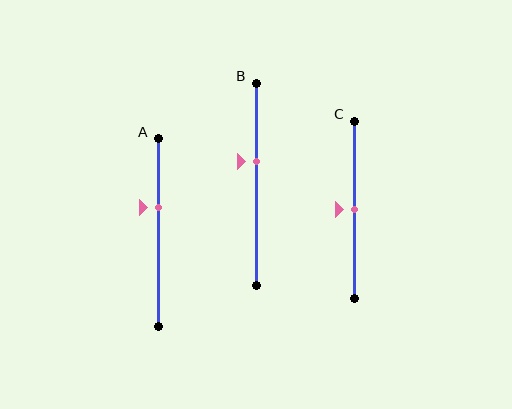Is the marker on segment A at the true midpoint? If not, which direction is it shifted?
No, the marker on segment A is shifted upward by about 13% of the segment length.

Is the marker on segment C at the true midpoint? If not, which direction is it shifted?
Yes, the marker on segment C is at the true midpoint.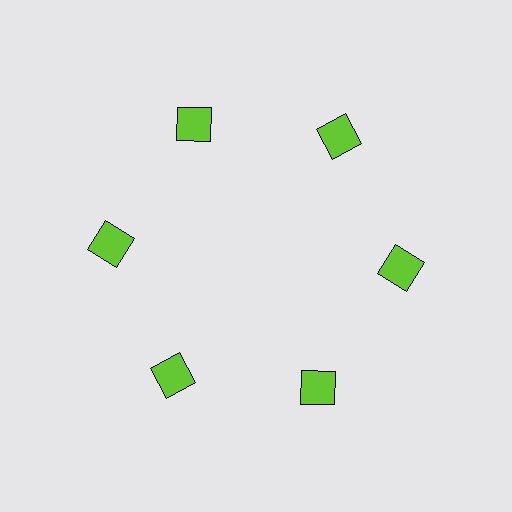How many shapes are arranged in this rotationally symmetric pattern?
There are 6 shapes, arranged in 6 groups of 1.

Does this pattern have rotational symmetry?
Yes, this pattern has 6-fold rotational symmetry. It looks the same after rotating 60 degrees around the center.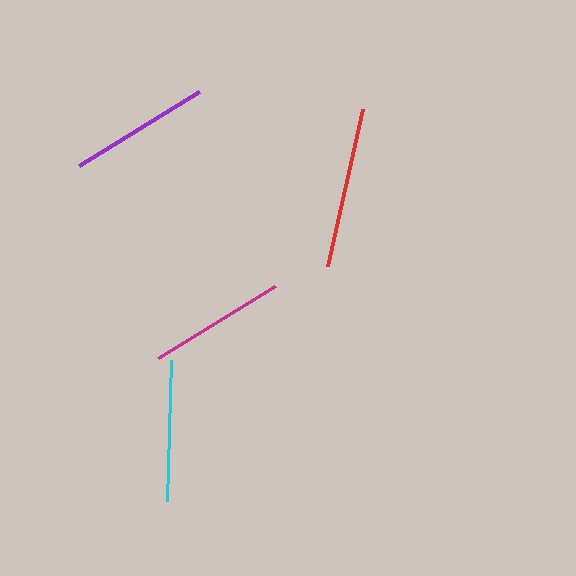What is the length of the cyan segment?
The cyan segment is approximately 141 pixels long.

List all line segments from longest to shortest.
From longest to shortest: red, cyan, purple, magenta.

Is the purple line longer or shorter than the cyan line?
The cyan line is longer than the purple line.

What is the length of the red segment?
The red segment is approximately 161 pixels long.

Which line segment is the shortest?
The magenta line is the shortest at approximately 137 pixels.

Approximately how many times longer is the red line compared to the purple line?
The red line is approximately 1.1 times the length of the purple line.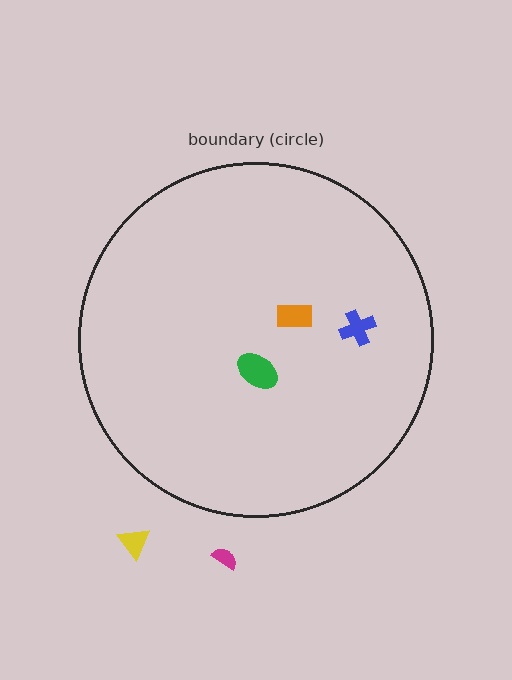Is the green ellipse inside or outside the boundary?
Inside.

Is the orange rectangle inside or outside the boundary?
Inside.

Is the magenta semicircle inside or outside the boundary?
Outside.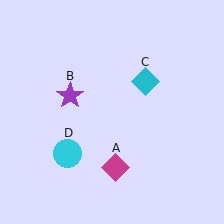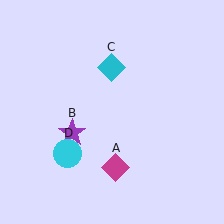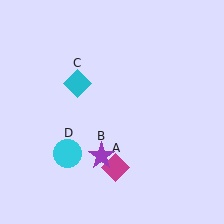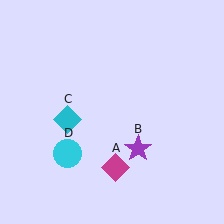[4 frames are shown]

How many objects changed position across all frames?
2 objects changed position: purple star (object B), cyan diamond (object C).